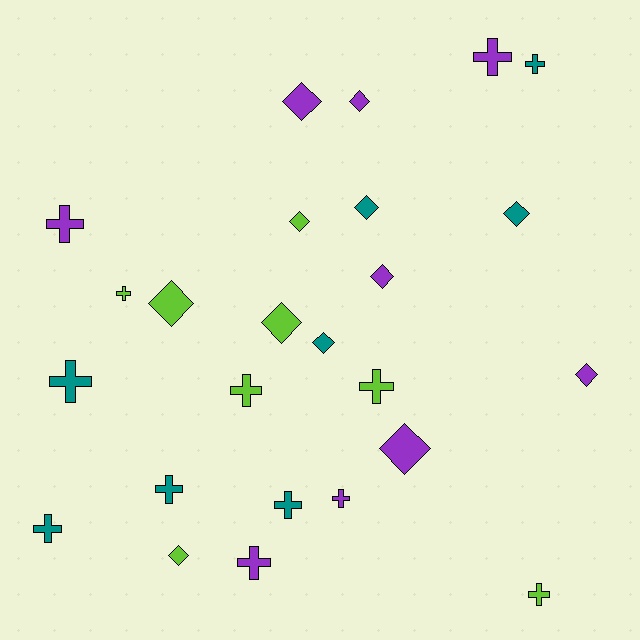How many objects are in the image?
There are 25 objects.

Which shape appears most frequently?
Cross, with 13 objects.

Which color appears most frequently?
Purple, with 9 objects.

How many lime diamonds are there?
There are 4 lime diamonds.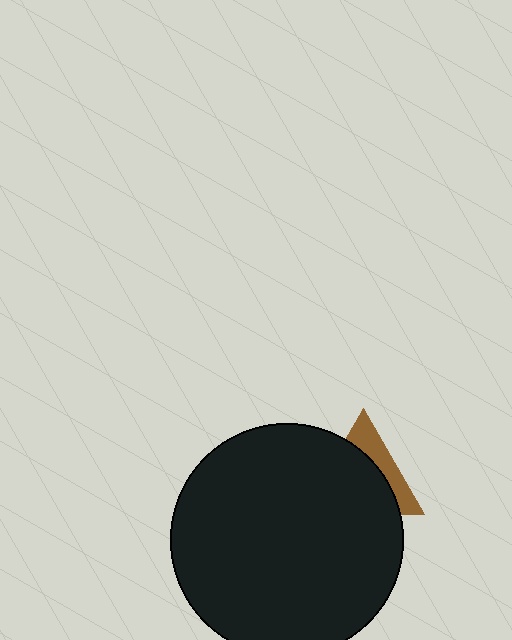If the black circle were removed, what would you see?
You would see the complete brown triangle.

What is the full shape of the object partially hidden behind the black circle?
The partially hidden object is a brown triangle.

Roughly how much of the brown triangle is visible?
A small part of it is visible (roughly 33%).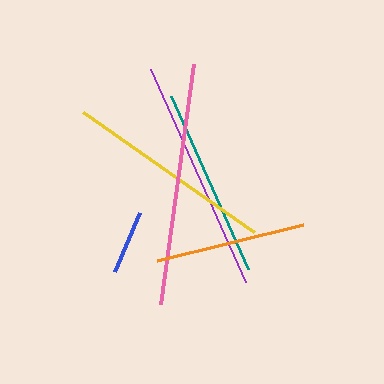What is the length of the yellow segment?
The yellow segment is approximately 209 pixels long.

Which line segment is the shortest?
The blue line is the shortest at approximately 64 pixels.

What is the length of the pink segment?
The pink segment is approximately 243 pixels long.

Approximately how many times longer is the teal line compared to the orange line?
The teal line is approximately 1.3 times the length of the orange line.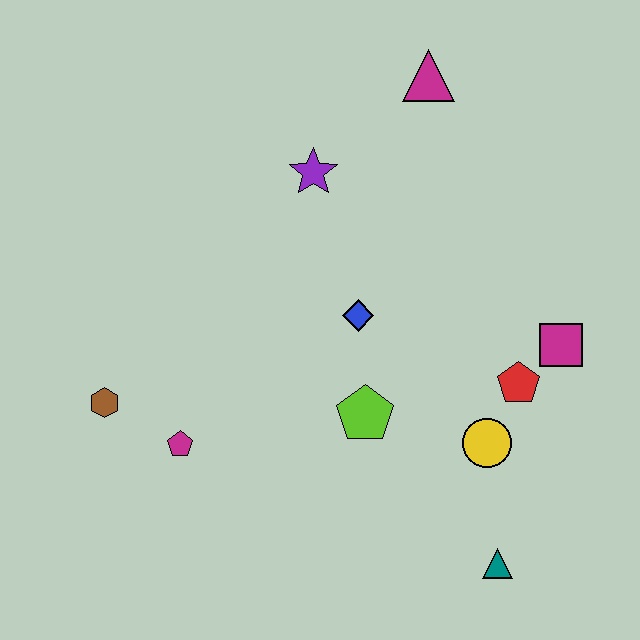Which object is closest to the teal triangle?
The yellow circle is closest to the teal triangle.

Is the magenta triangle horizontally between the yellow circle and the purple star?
Yes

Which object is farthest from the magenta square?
The brown hexagon is farthest from the magenta square.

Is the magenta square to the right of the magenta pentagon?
Yes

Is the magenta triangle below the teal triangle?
No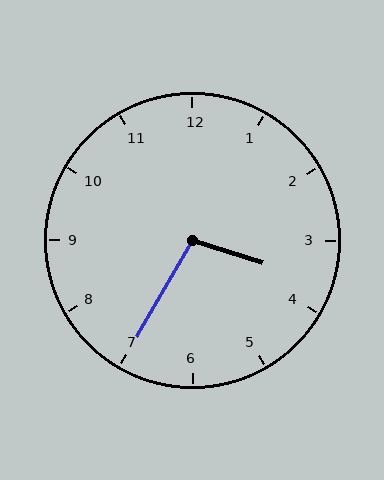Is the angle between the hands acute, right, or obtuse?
It is obtuse.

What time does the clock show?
3:35.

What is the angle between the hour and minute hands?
Approximately 102 degrees.